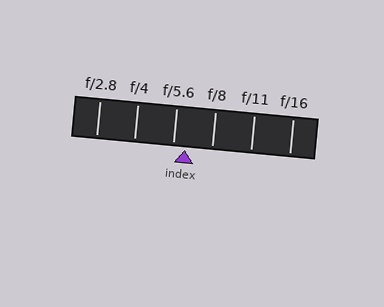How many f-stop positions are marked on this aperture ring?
There are 6 f-stop positions marked.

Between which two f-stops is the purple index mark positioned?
The index mark is between f/5.6 and f/8.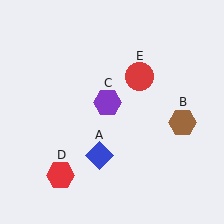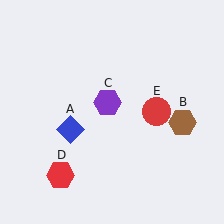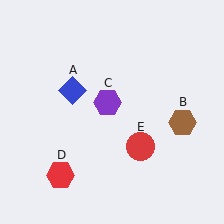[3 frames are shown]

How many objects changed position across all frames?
2 objects changed position: blue diamond (object A), red circle (object E).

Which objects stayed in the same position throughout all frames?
Brown hexagon (object B) and purple hexagon (object C) and red hexagon (object D) remained stationary.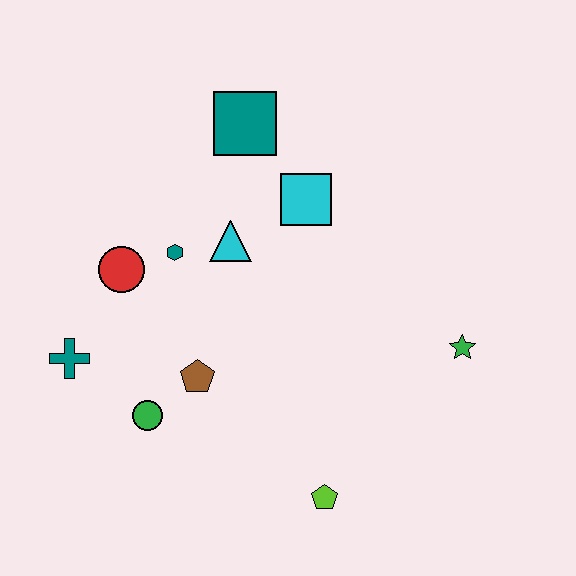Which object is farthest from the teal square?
The lime pentagon is farthest from the teal square.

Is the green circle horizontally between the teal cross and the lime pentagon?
Yes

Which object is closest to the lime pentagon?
The brown pentagon is closest to the lime pentagon.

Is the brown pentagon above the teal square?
No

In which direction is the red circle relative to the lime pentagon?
The red circle is above the lime pentagon.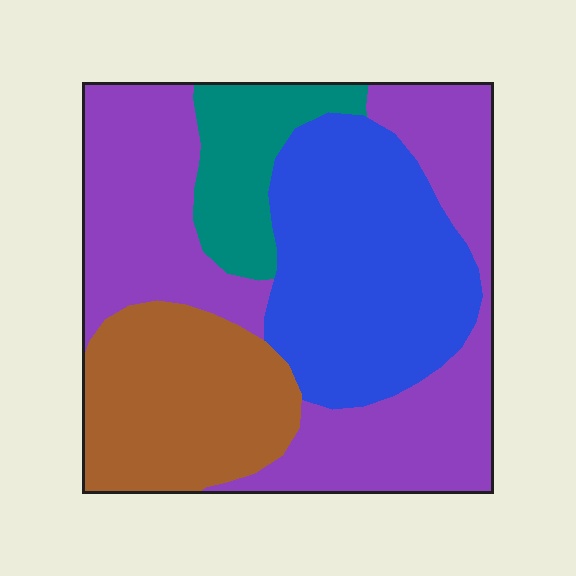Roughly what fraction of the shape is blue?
Blue takes up between a sixth and a third of the shape.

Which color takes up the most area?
Purple, at roughly 40%.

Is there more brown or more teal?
Brown.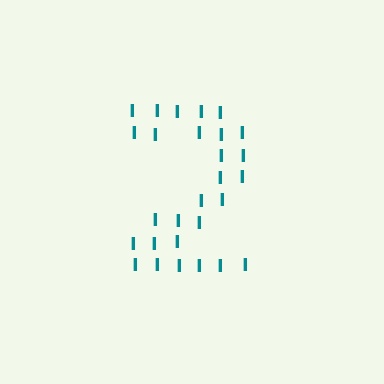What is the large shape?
The large shape is the digit 2.